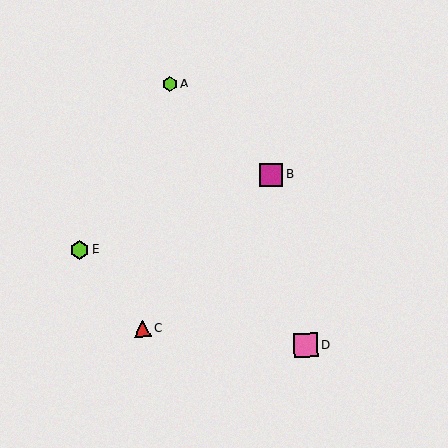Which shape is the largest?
The pink square (labeled D) is the largest.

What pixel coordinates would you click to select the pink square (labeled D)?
Click at (306, 345) to select the pink square D.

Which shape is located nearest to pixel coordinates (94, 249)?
The lime hexagon (labeled E) at (80, 250) is nearest to that location.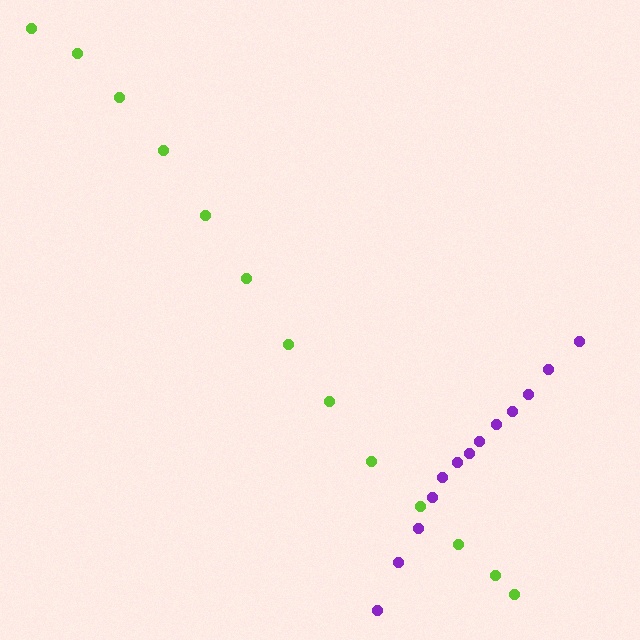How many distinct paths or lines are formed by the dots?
There are 2 distinct paths.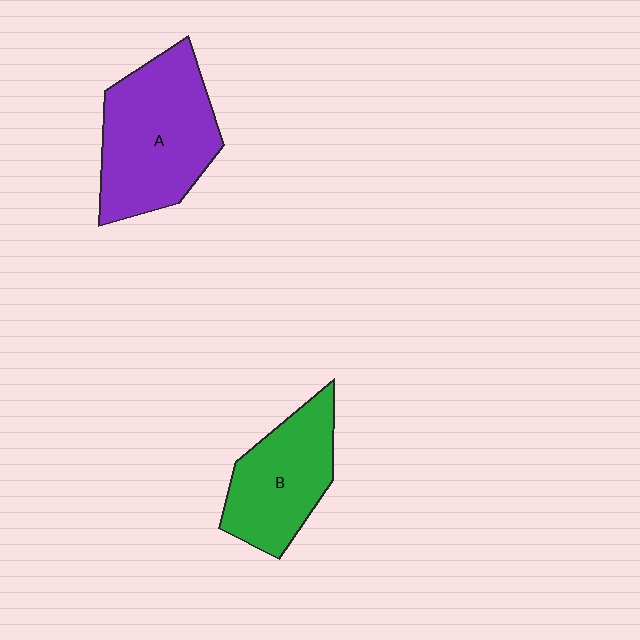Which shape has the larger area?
Shape A (purple).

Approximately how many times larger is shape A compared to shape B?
Approximately 1.3 times.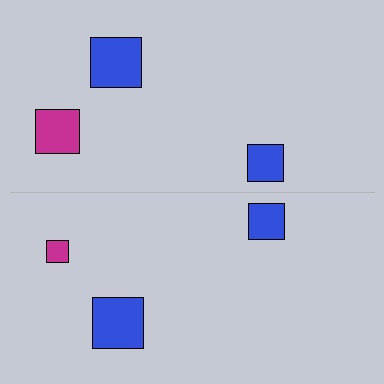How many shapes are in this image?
There are 6 shapes in this image.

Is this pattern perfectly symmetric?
No, the pattern is not perfectly symmetric. The magenta square on the bottom side has a different size than its mirror counterpart.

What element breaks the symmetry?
The magenta square on the bottom side has a different size than its mirror counterpart.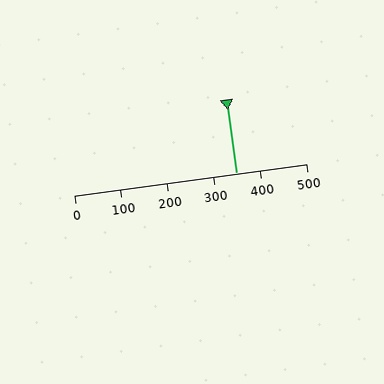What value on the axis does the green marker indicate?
The marker indicates approximately 350.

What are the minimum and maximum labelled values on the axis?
The axis runs from 0 to 500.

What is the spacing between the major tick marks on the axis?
The major ticks are spaced 100 apart.